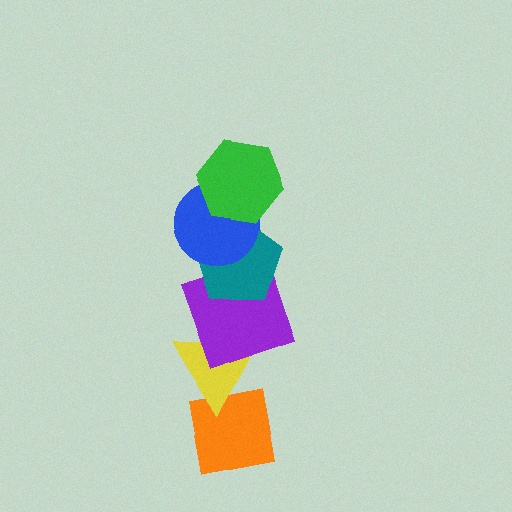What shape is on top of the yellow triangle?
The purple square is on top of the yellow triangle.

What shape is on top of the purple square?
The teal pentagon is on top of the purple square.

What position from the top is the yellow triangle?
The yellow triangle is 5th from the top.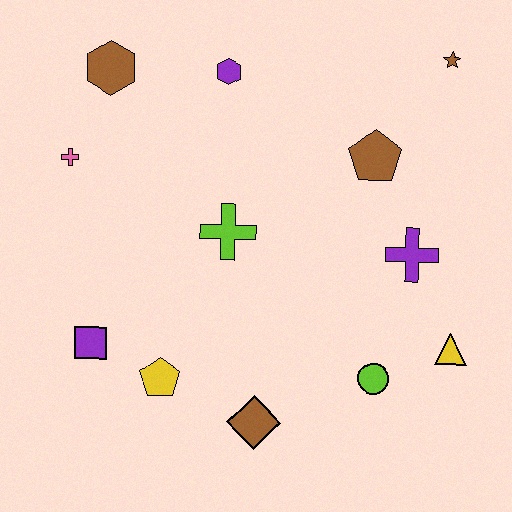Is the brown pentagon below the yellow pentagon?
No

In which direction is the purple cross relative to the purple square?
The purple cross is to the right of the purple square.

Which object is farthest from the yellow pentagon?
The brown star is farthest from the yellow pentagon.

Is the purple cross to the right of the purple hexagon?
Yes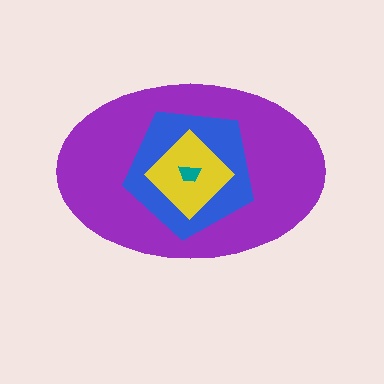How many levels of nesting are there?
4.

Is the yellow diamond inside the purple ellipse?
Yes.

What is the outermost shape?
The purple ellipse.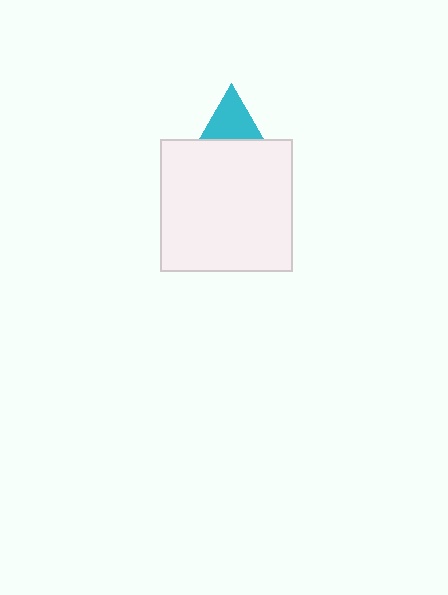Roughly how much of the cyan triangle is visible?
A small part of it is visible (roughly 41%).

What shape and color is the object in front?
The object in front is a white square.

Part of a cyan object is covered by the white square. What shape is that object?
It is a triangle.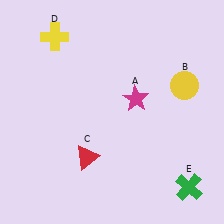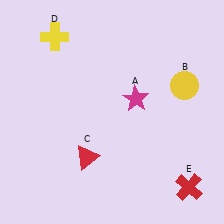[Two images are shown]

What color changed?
The cross (E) changed from green in Image 1 to red in Image 2.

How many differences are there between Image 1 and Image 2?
There is 1 difference between the two images.